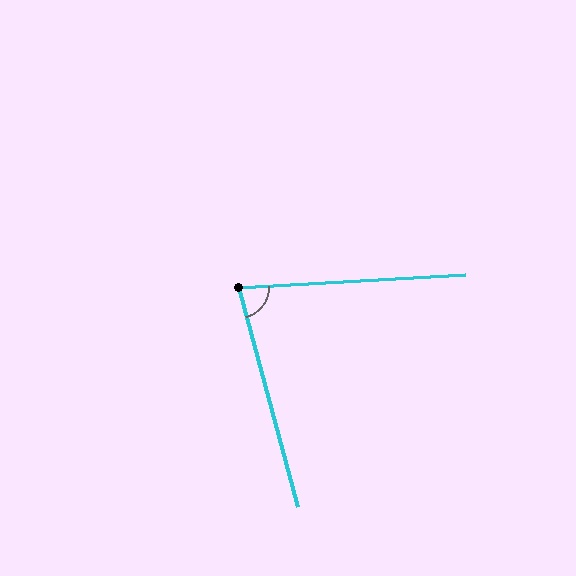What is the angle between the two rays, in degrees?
Approximately 78 degrees.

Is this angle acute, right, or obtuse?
It is acute.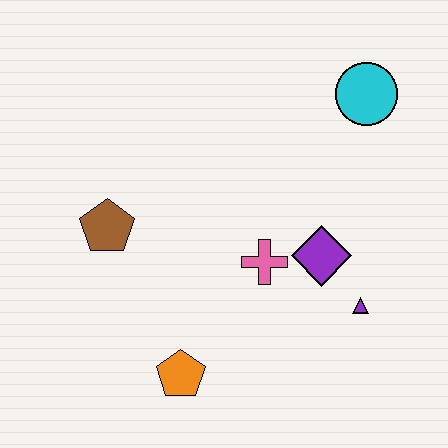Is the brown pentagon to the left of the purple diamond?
Yes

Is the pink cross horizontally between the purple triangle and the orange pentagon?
Yes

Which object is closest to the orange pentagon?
The pink cross is closest to the orange pentagon.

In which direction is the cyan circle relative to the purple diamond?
The cyan circle is above the purple diamond.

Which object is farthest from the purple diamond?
The brown pentagon is farthest from the purple diamond.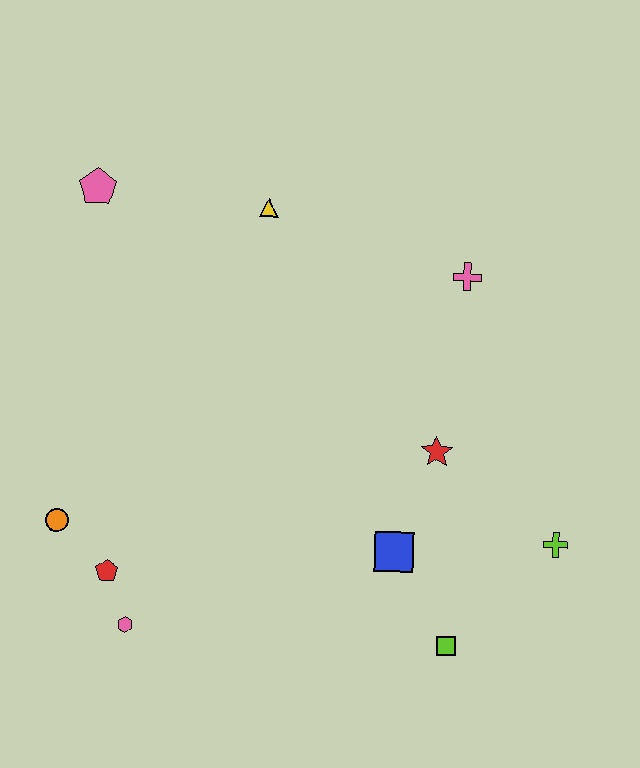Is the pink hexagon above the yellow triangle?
No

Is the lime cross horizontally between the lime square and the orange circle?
No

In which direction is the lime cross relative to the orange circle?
The lime cross is to the right of the orange circle.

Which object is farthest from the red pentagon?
The pink cross is farthest from the red pentagon.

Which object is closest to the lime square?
The blue square is closest to the lime square.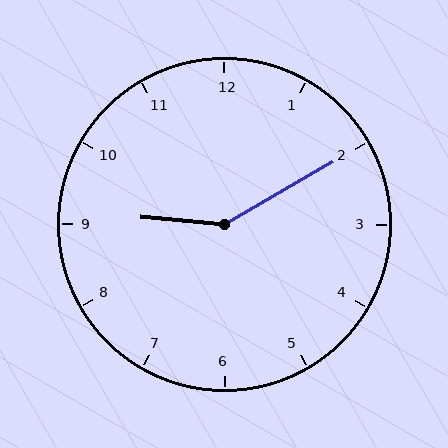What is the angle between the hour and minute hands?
Approximately 145 degrees.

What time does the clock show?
9:10.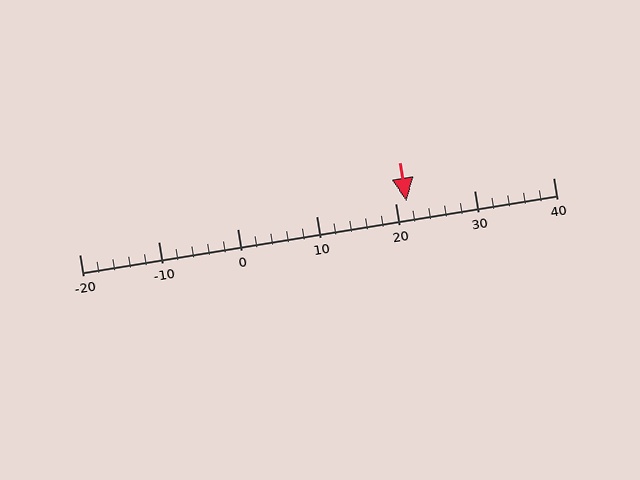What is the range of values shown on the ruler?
The ruler shows values from -20 to 40.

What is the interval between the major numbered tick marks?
The major tick marks are spaced 10 units apart.